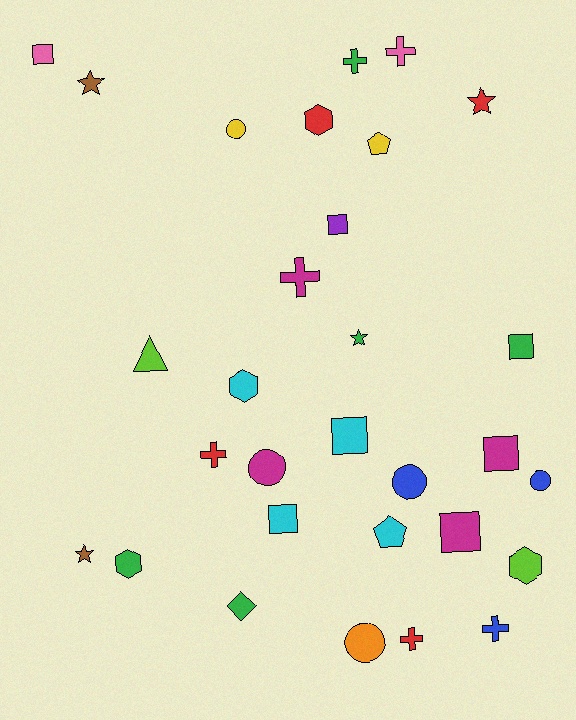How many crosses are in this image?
There are 6 crosses.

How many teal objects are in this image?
There are no teal objects.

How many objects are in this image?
There are 30 objects.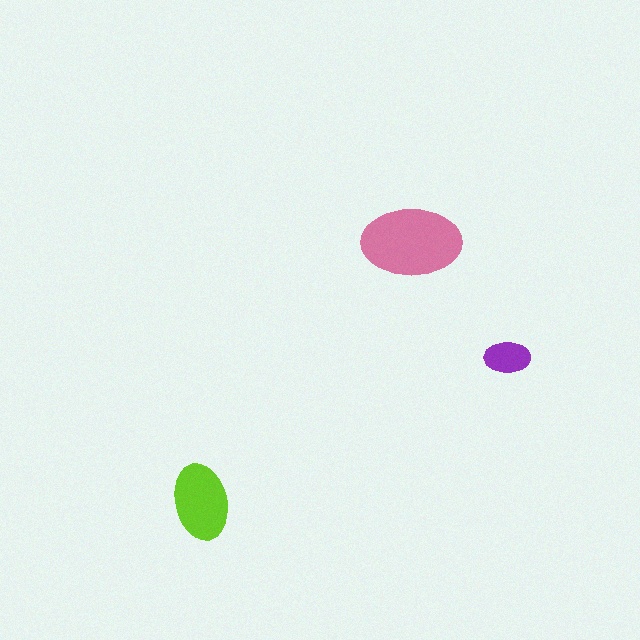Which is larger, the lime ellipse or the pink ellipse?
The pink one.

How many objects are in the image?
There are 3 objects in the image.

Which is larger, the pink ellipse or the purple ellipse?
The pink one.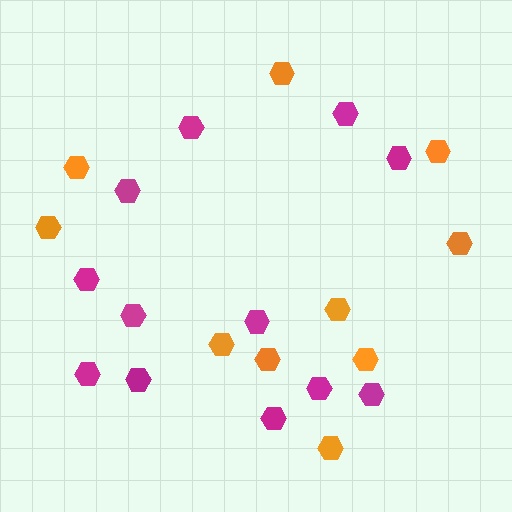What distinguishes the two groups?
There are 2 groups: one group of magenta hexagons (12) and one group of orange hexagons (10).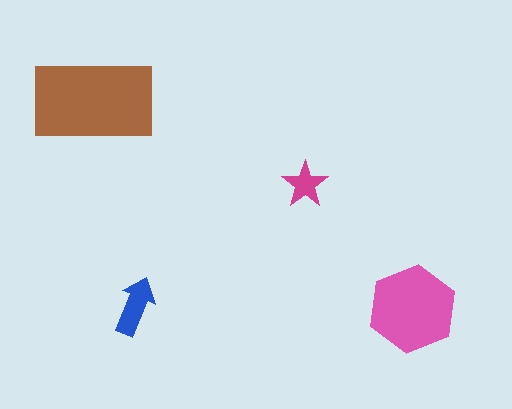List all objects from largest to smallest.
The brown rectangle, the pink hexagon, the blue arrow, the magenta star.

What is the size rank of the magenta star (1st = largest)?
4th.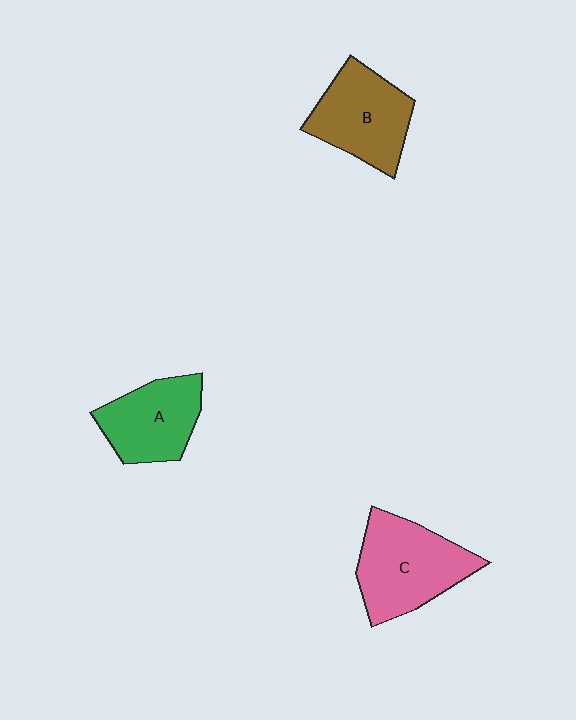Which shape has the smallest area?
Shape A (green).